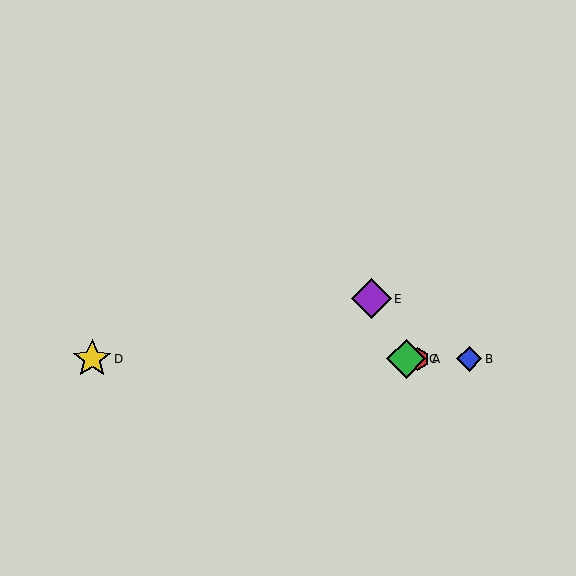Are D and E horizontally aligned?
No, D is at y≈359 and E is at y≈299.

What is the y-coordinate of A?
Object A is at y≈359.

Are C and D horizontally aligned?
Yes, both are at y≈359.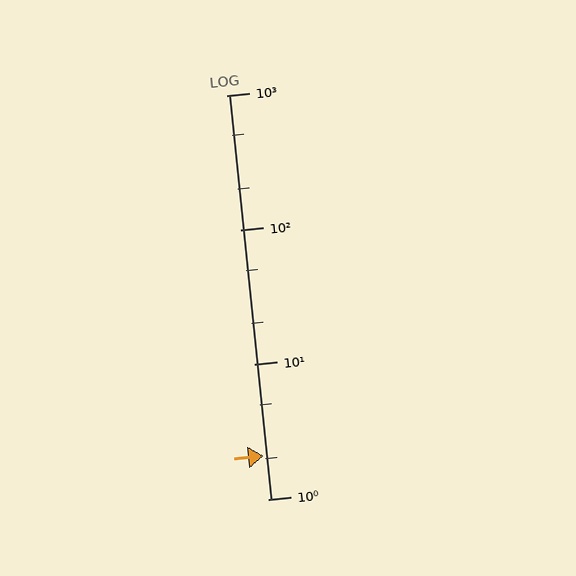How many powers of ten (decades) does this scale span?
The scale spans 3 decades, from 1 to 1000.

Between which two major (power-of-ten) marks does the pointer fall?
The pointer is between 1 and 10.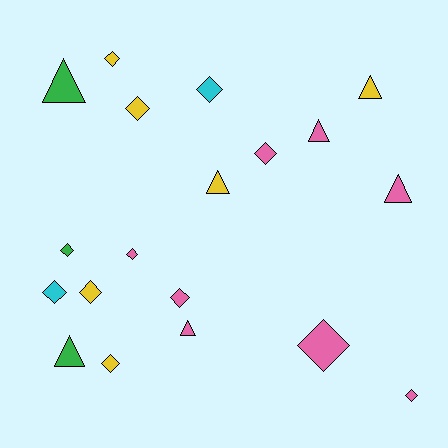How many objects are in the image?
There are 19 objects.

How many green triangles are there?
There are 2 green triangles.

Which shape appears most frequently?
Diamond, with 12 objects.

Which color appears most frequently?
Pink, with 8 objects.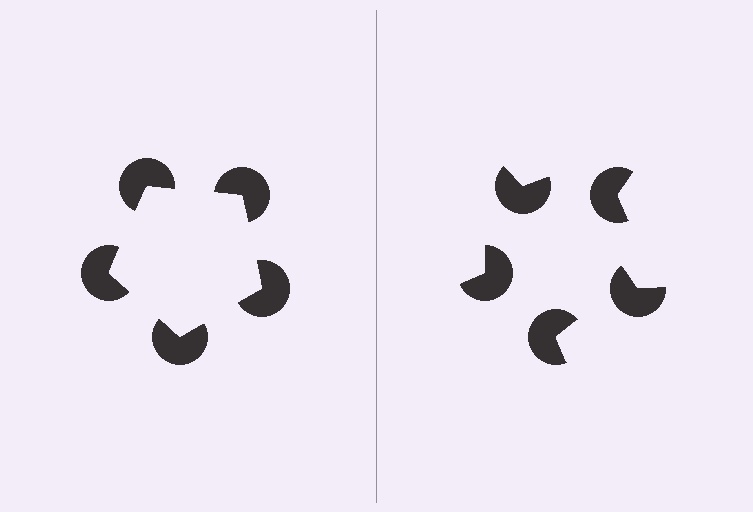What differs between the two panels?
The pac-man discs are positioned identically on both sides; only the wedge orientations differ. On the left they align to a pentagon; on the right they are misaligned.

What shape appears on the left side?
An illusory pentagon.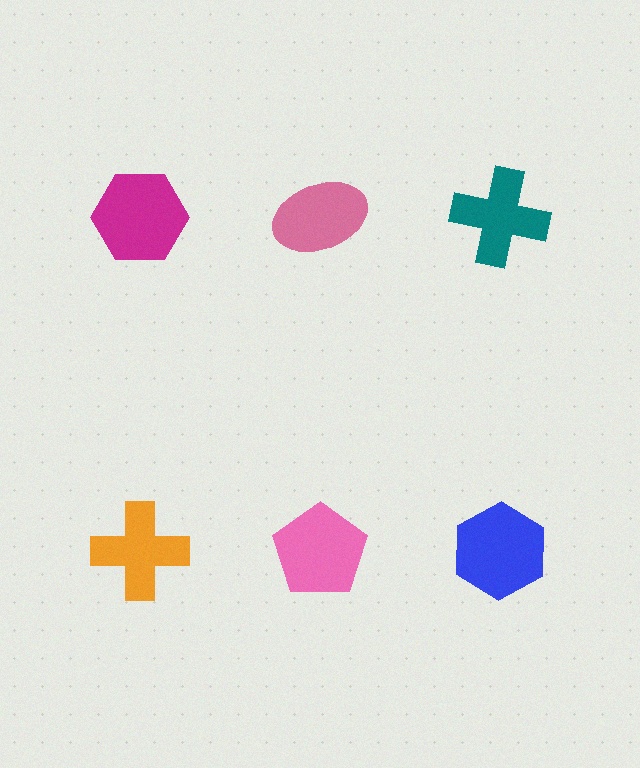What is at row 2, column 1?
An orange cross.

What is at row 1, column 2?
A pink ellipse.